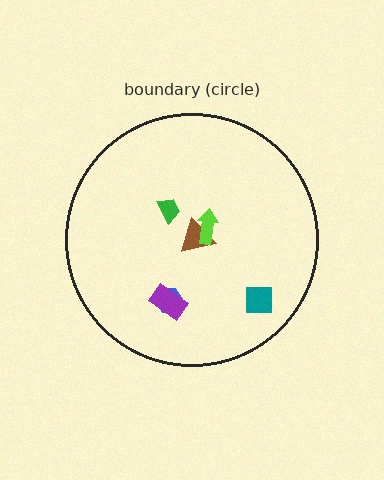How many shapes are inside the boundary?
6 inside, 0 outside.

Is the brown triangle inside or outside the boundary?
Inside.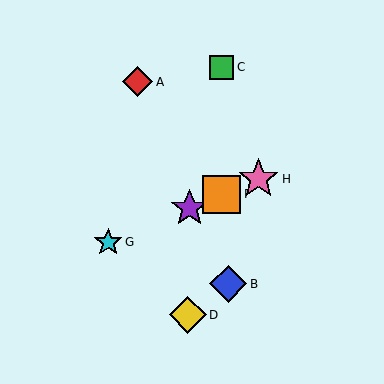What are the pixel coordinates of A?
Object A is at (138, 82).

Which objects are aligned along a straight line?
Objects E, F, G, H are aligned along a straight line.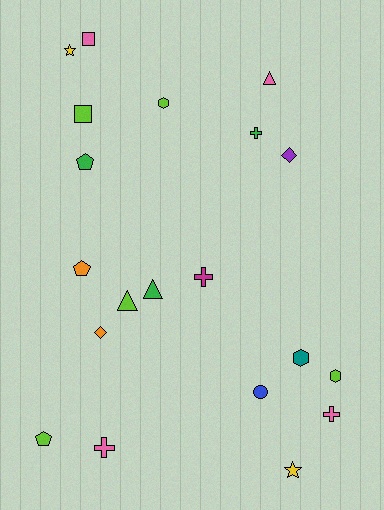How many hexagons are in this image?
There are 3 hexagons.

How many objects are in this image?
There are 20 objects.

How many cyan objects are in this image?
There are no cyan objects.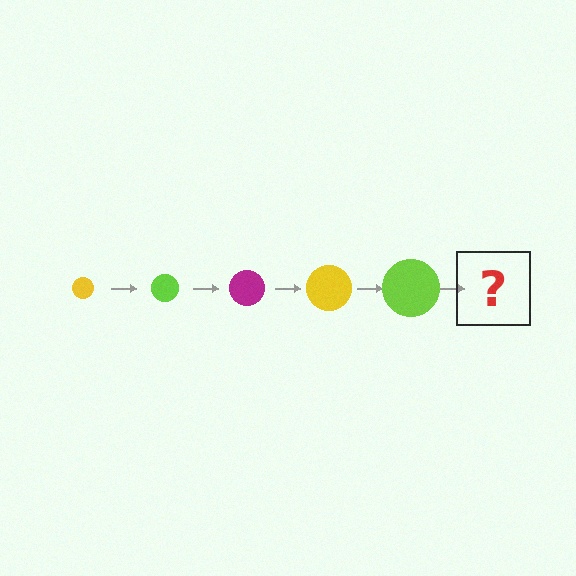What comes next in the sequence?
The next element should be a magenta circle, larger than the previous one.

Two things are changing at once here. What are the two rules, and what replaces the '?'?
The two rules are that the circle grows larger each step and the color cycles through yellow, lime, and magenta. The '?' should be a magenta circle, larger than the previous one.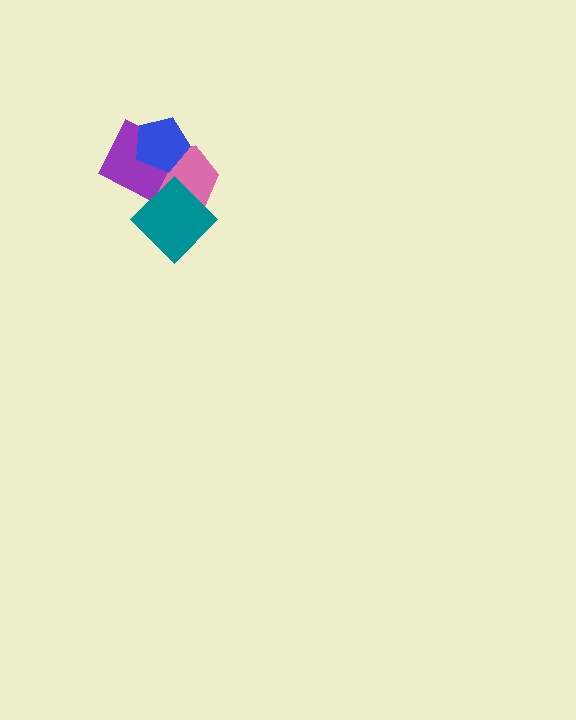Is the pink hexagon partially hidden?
Yes, it is partially covered by another shape.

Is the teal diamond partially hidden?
No, no other shape covers it.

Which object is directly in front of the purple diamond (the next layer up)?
The teal diamond is directly in front of the purple diamond.